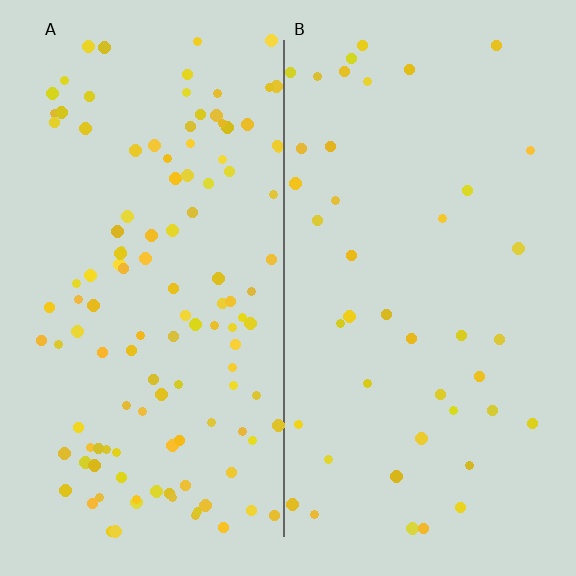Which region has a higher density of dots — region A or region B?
A (the left).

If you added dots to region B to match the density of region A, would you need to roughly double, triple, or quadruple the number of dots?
Approximately triple.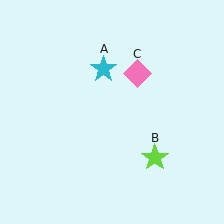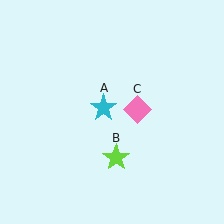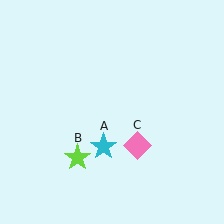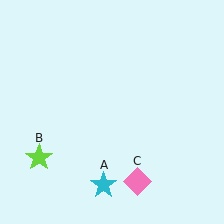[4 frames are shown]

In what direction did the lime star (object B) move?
The lime star (object B) moved left.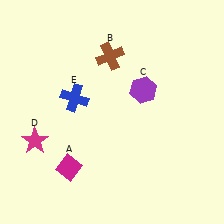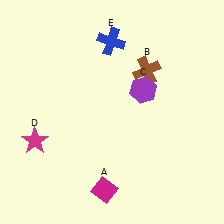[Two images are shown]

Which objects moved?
The objects that moved are: the magenta diamond (A), the brown cross (B), the blue cross (E).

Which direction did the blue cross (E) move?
The blue cross (E) moved up.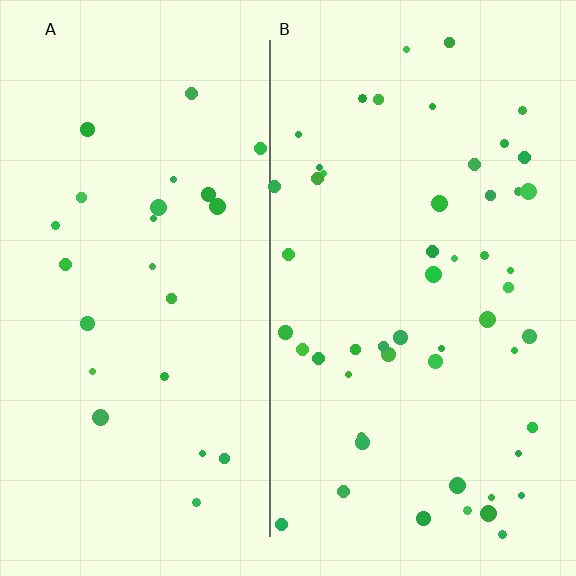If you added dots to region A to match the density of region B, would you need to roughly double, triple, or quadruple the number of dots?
Approximately double.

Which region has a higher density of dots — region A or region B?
B (the right).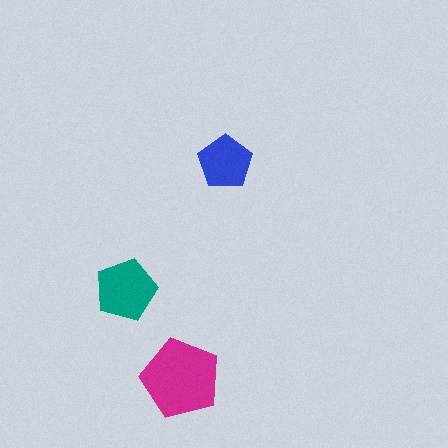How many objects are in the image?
There are 3 objects in the image.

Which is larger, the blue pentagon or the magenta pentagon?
The magenta one.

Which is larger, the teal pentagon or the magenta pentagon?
The magenta one.